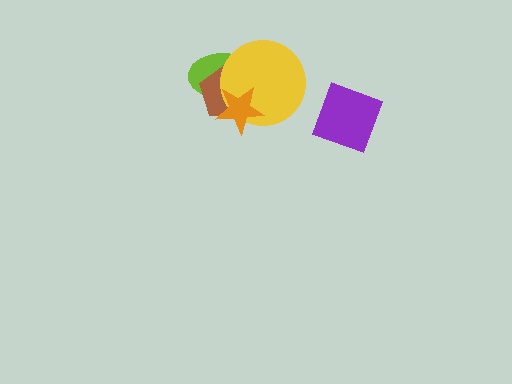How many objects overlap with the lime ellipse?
3 objects overlap with the lime ellipse.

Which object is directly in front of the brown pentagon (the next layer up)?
The yellow circle is directly in front of the brown pentagon.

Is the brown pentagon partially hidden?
Yes, it is partially covered by another shape.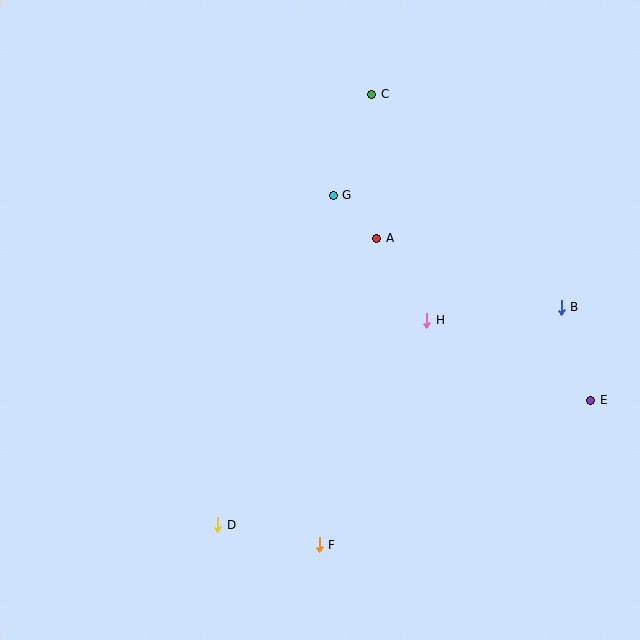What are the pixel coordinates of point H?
Point H is at (427, 320).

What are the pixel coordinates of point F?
Point F is at (319, 545).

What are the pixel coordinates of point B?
Point B is at (561, 307).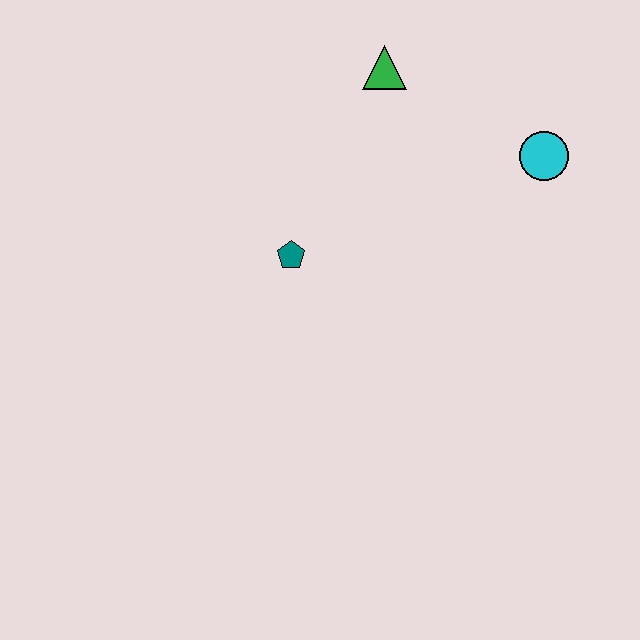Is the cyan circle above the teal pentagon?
Yes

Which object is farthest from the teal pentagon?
The cyan circle is farthest from the teal pentagon.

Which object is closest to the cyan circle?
The green triangle is closest to the cyan circle.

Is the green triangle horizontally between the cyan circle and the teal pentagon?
Yes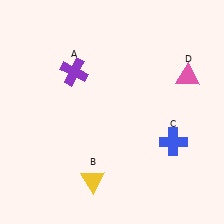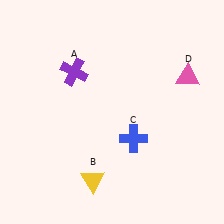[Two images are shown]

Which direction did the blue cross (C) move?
The blue cross (C) moved left.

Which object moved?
The blue cross (C) moved left.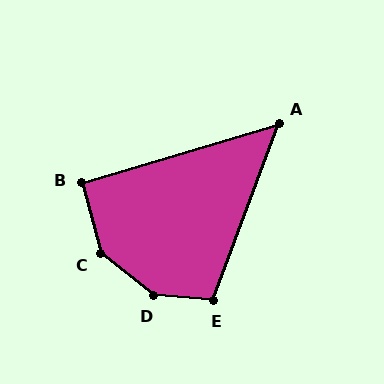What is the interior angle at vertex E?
Approximately 106 degrees (obtuse).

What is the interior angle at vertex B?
Approximately 92 degrees (approximately right).